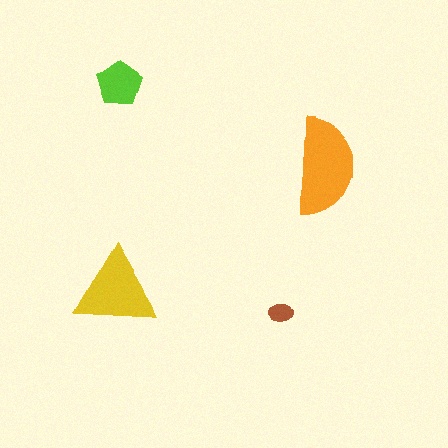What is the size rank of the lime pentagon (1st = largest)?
3rd.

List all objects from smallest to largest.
The brown ellipse, the lime pentagon, the yellow triangle, the orange semicircle.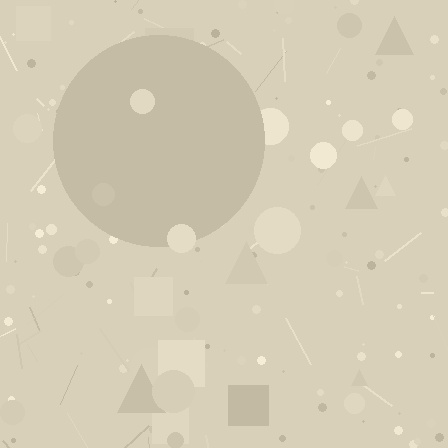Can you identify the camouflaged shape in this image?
The camouflaged shape is a circle.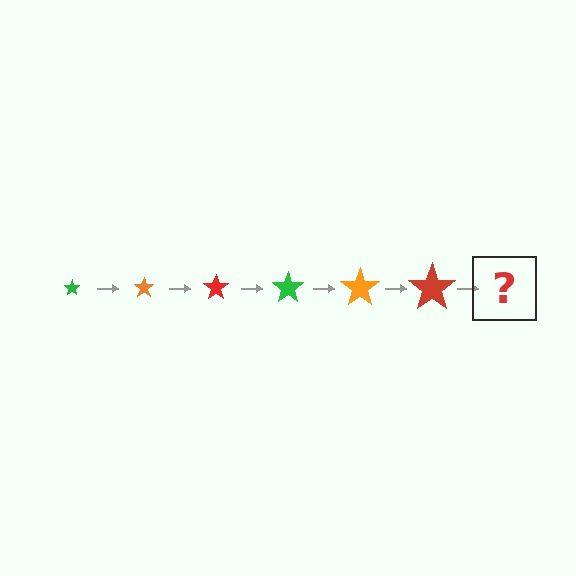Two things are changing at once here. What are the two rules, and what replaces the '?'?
The two rules are that the star grows larger each step and the color cycles through green, orange, and red. The '?' should be a green star, larger than the previous one.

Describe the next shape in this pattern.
It should be a green star, larger than the previous one.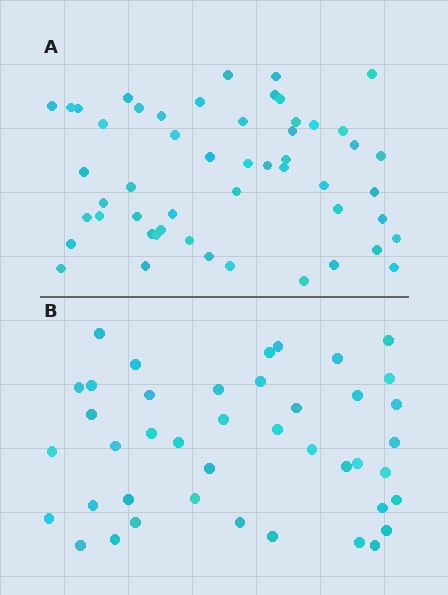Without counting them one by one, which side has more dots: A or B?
Region A (the top region) has more dots.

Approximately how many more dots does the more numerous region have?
Region A has roughly 10 or so more dots than region B.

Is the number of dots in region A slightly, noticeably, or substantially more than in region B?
Region A has only slightly more — the two regions are fairly close. The ratio is roughly 1.2 to 1.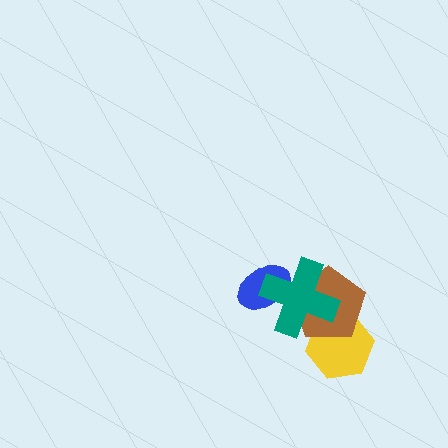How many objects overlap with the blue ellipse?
1 object overlaps with the blue ellipse.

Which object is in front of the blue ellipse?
The teal cross is in front of the blue ellipse.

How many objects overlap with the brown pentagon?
2 objects overlap with the brown pentagon.